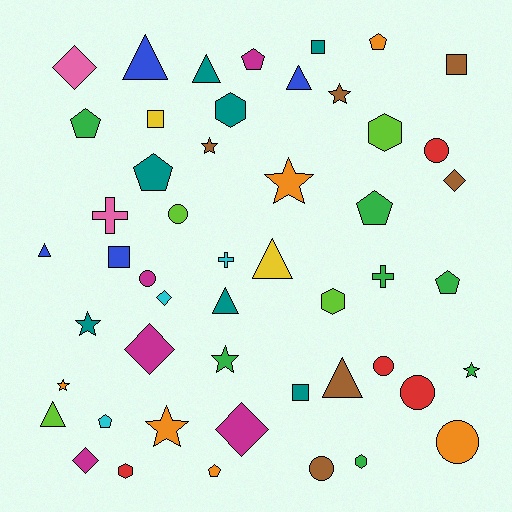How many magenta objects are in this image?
There are 5 magenta objects.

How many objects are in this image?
There are 50 objects.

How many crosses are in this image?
There are 3 crosses.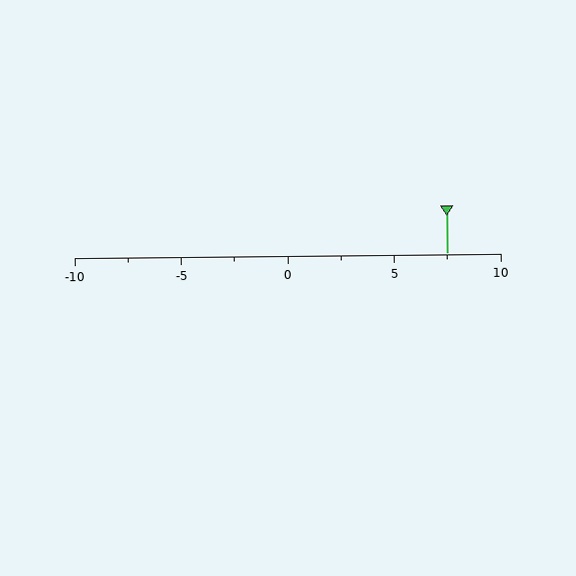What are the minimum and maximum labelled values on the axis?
The axis runs from -10 to 10.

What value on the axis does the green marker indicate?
The marker indicates approximately 7.5.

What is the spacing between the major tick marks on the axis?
The major ticks are spaced 5 apart.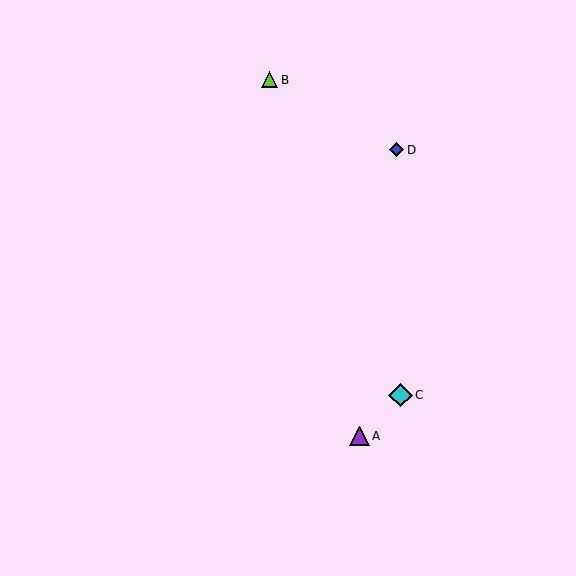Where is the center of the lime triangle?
The center of the lime triangle is at (270, 80).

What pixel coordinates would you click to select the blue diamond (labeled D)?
Click at (397, 150) to select the blue diamond D.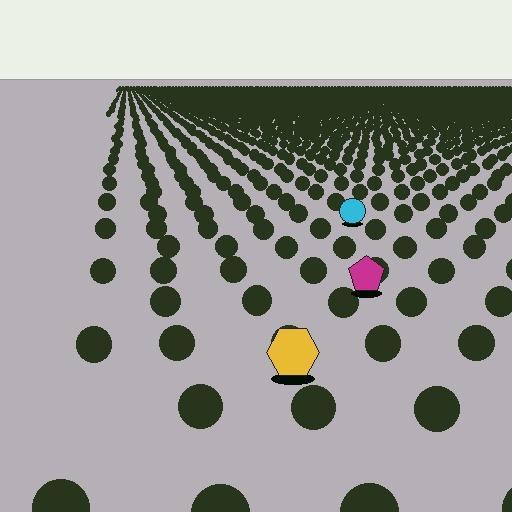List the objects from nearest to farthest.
From nearest to farthest: the yellow hexagon, the magenta pentagon, the cyan circle.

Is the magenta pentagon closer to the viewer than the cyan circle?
Yes. The magenta pentagon is closer — you can tell from the texture gradient: the ground texture is coarser near it.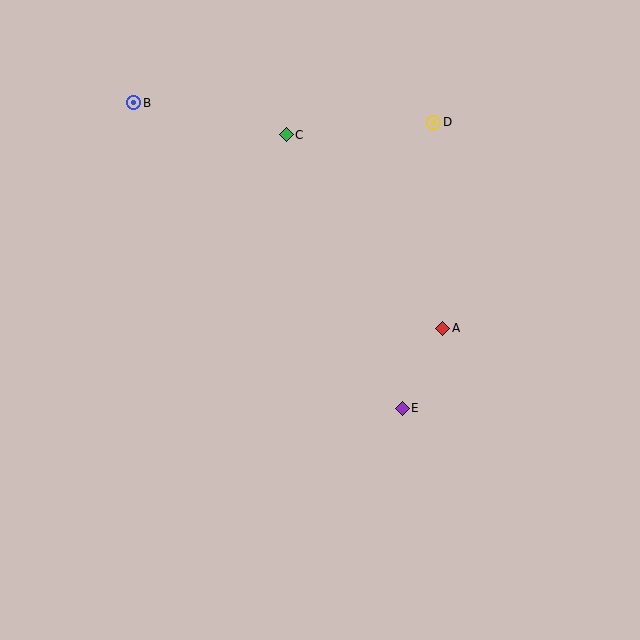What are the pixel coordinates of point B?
Point B is at (134, 103).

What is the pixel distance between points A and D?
The distance between A and D is 206 pixels.